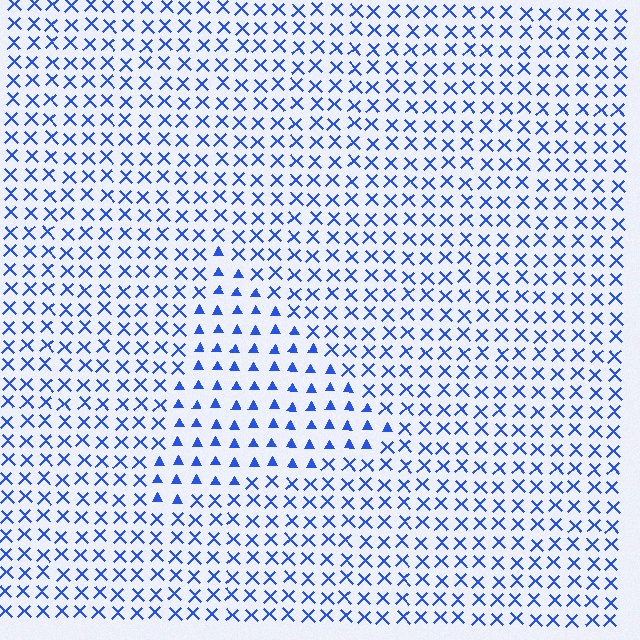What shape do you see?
I see a triangle.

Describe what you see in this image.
The image is filled with small blue elements arranged in a uniform grid. A triangle-shaped region contains triangles, while the surrounding area contains X marks. The boundary is defined purely by the change in element shape.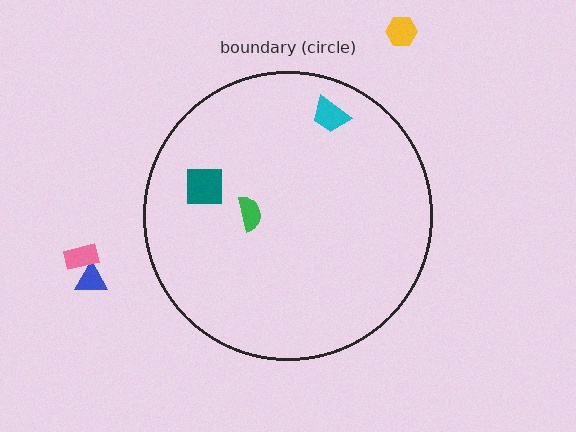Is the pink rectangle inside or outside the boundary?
Outside.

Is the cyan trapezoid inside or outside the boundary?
Inside.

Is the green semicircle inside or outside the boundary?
Inside.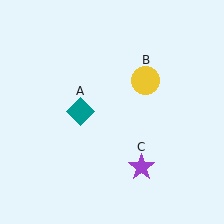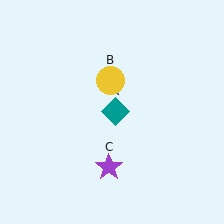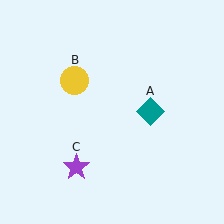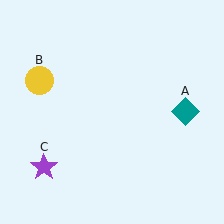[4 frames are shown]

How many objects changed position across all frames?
3 objects changed position: teal diamond (object A), yellow circle (object B), purple star (object C).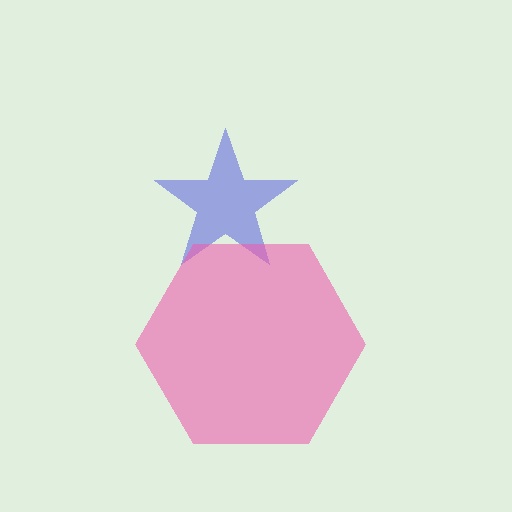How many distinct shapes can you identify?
There are 2 distinct shapes: a blue star, a pink hexagon.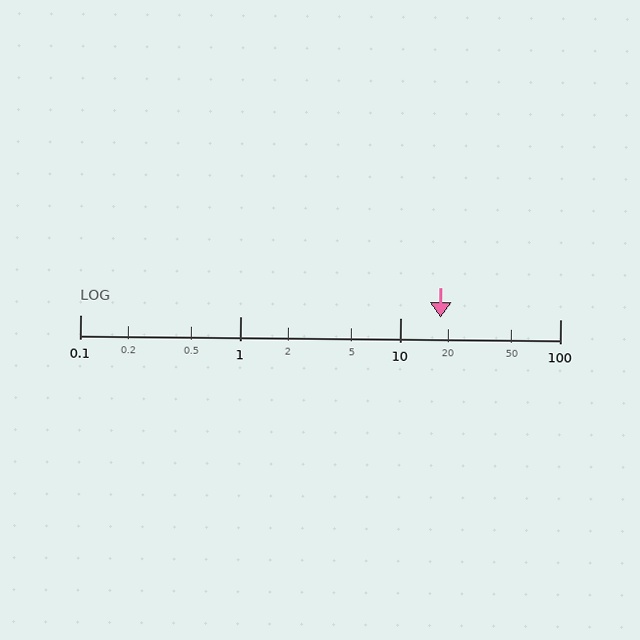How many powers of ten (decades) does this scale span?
The scale spans 3 decades, from 0.1 to 100.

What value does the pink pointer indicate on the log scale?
The pointer indicates approximately 18.